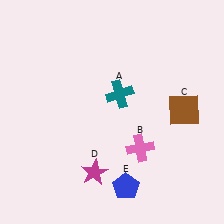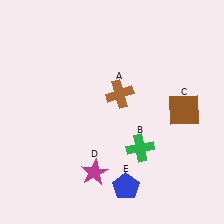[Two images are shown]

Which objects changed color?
A changed from teal to brown. B changed from pink to green.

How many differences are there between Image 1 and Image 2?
There are 2 differences between the two images.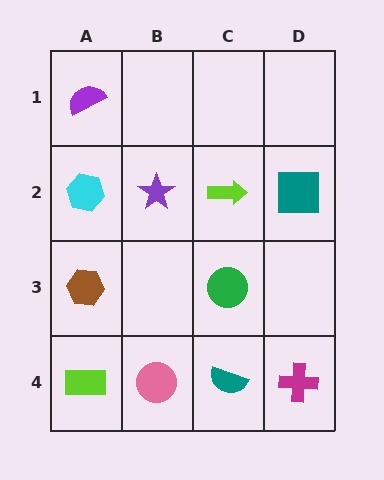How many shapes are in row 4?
4 shapes.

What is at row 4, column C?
A teal semicircle.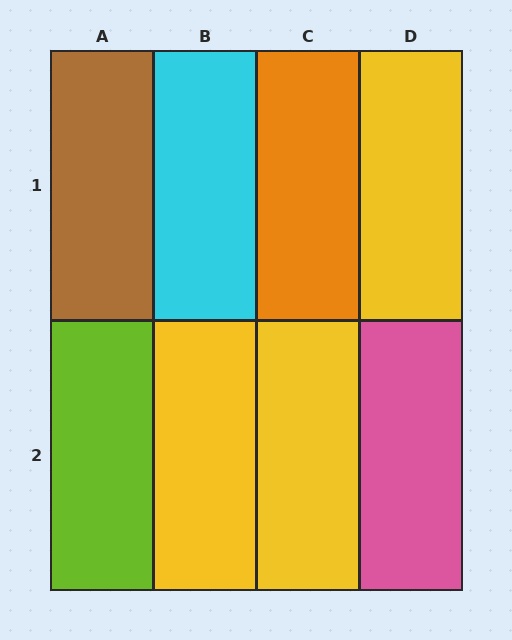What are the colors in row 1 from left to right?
Brown, cyan, orange, yellow.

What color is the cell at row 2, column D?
Pink.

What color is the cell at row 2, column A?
Lime.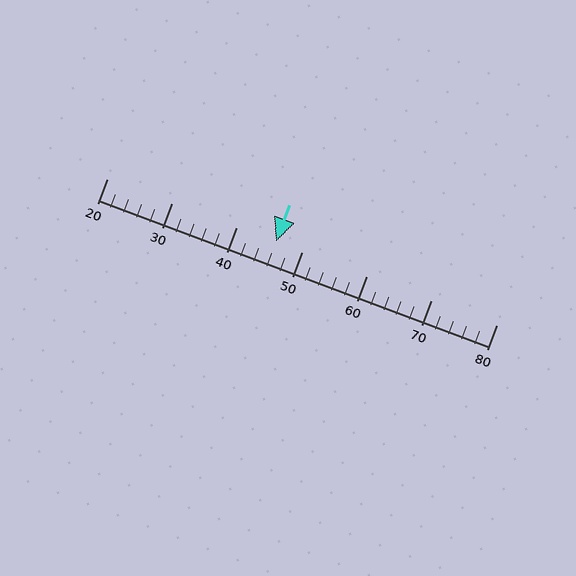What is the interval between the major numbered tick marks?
The major tick marks are spaced 10 units apart.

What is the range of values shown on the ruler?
The ruler shows values from 20 to 80.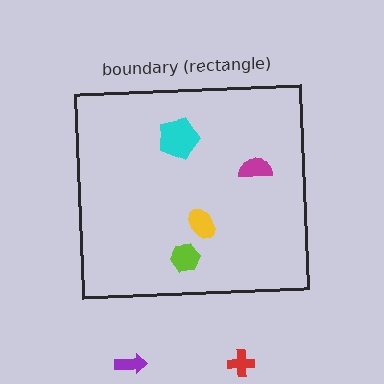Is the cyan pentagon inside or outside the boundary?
Inside.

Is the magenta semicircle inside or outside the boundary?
Inside.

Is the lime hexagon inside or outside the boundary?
Inside.